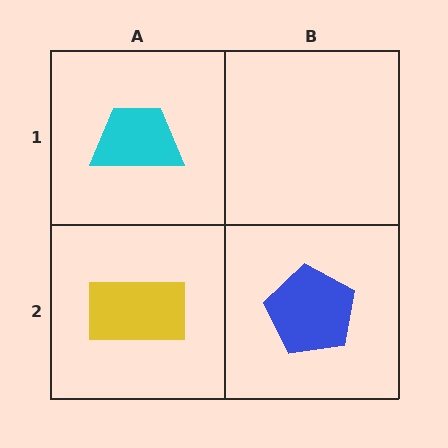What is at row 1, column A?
A cyan trapezoid.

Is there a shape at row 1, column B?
No, that cell is empty.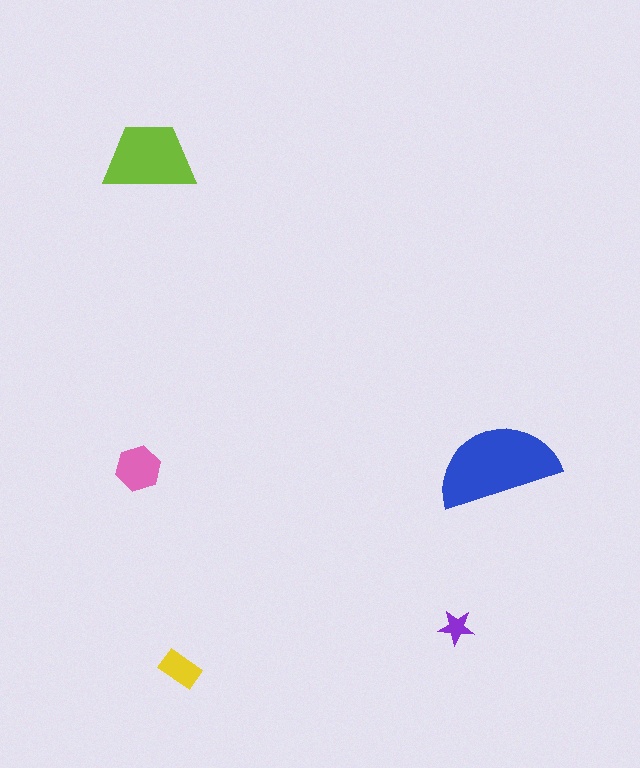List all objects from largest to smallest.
The blue semicircle, the lime trapezoid, the pink hexagon, the yellow rectangle, the purple star.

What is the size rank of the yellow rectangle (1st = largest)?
4th.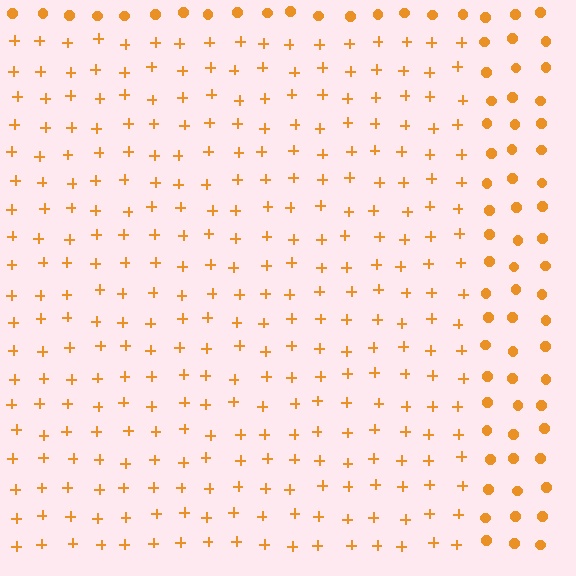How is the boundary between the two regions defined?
The boundary is defined by a change in element shape: plus signs inside vs. circles outside. All elements share the same color and spacing.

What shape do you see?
I see a rectangle.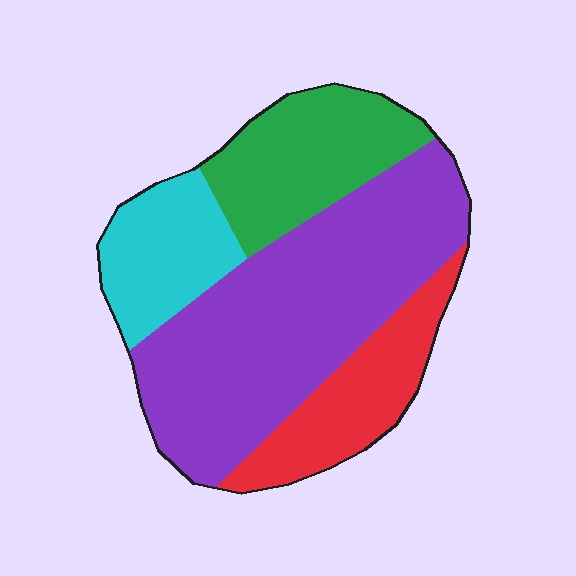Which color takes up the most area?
Purple, at roughly 50%.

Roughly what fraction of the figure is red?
Red takes up about one sixth (1/6) of the figure.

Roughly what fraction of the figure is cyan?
Cyan takes up about one sixth (1/6) of the figure.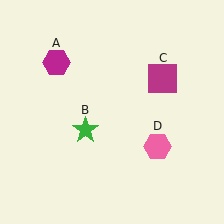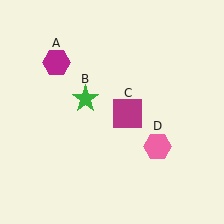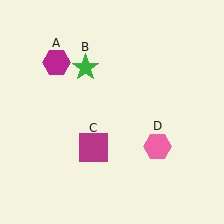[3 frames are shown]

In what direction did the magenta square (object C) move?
The magenta square (object C) moved down and to the left.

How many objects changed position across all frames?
2 objects changed position: green star (object B), magenta square (object C).